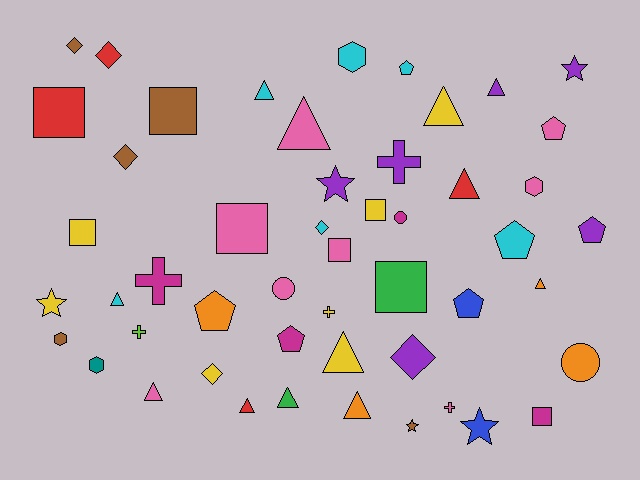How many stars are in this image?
There are 5 stars.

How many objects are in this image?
There are 50 objects.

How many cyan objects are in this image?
There are 6 cyan objects.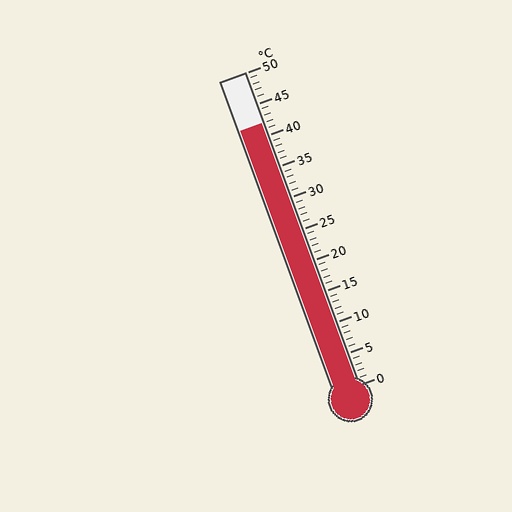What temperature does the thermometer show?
The thermometer shows approximately 42°C.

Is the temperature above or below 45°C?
The temperature is below 45°C.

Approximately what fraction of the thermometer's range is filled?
The thermometer is filled to approximately 85% of its range.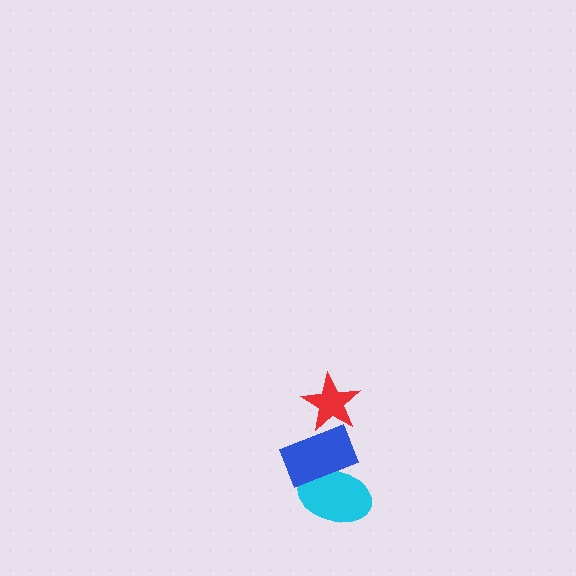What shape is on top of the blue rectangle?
The red star is on top of the blue rectangle.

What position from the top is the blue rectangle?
The blue rectangle is 2nd from the top.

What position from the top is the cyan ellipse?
The cyan ellipse is 3rd from the top.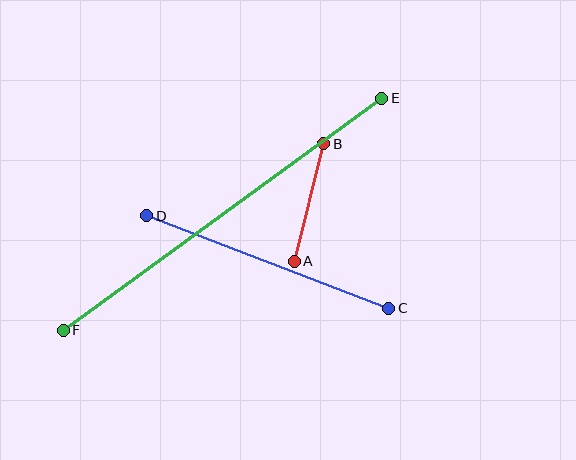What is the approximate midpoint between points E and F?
The midpoint is at approximately (223, 214) pixels.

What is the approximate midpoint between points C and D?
The midpoint is at approximately (268, 262) pixels.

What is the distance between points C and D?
The distance is approximately 259 pixels.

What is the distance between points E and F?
The distance is approximately 394 pixels.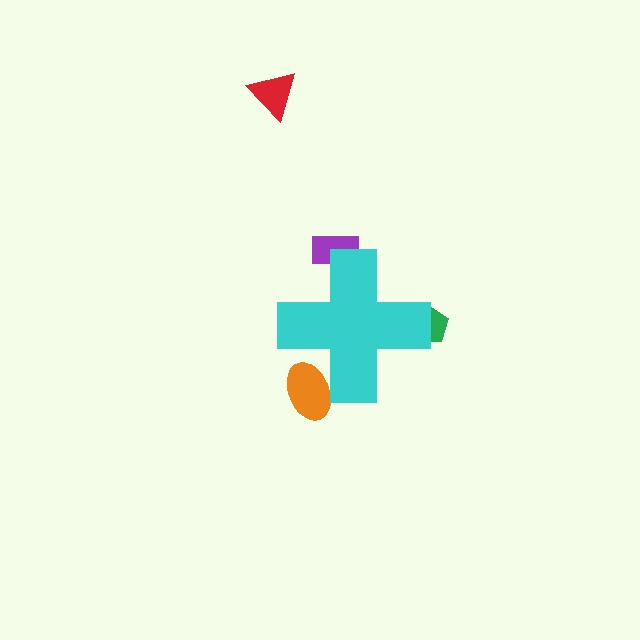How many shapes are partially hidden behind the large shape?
3 shapes are partially hidden.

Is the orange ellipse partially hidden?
Yes, the orange ellipse is partially hidden behind the cyan cross.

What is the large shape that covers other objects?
A cyan cross.